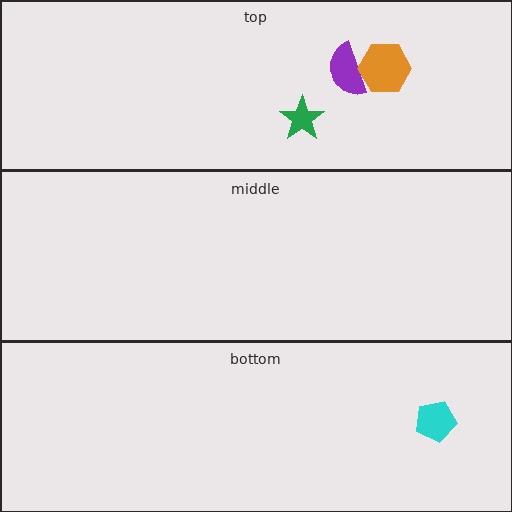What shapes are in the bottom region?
The cyan pentagon.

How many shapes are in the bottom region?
1.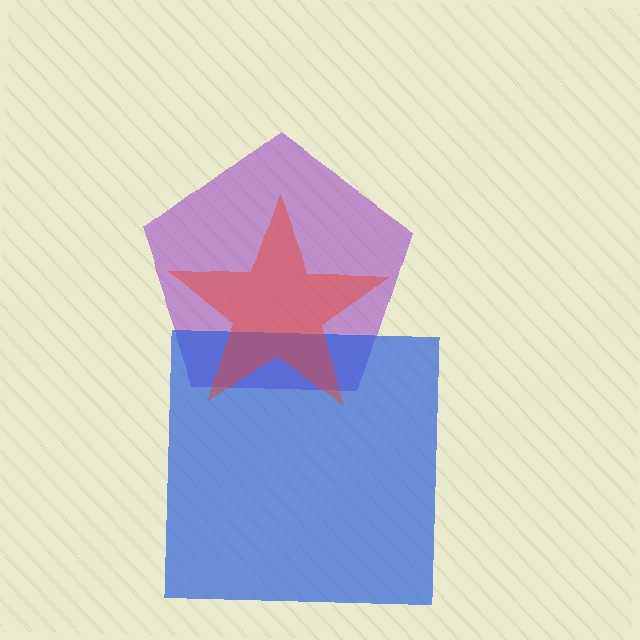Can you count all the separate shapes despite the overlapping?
Yes, there are 3 separate shapes.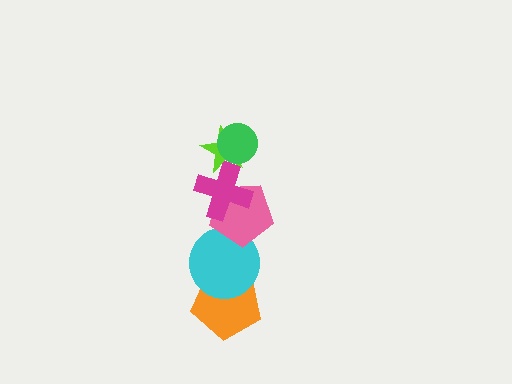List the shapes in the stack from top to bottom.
From top to bottom: the green circle, the lime star, the magenta cross, the pink pentagon, the cyan circle, the orange pentagon.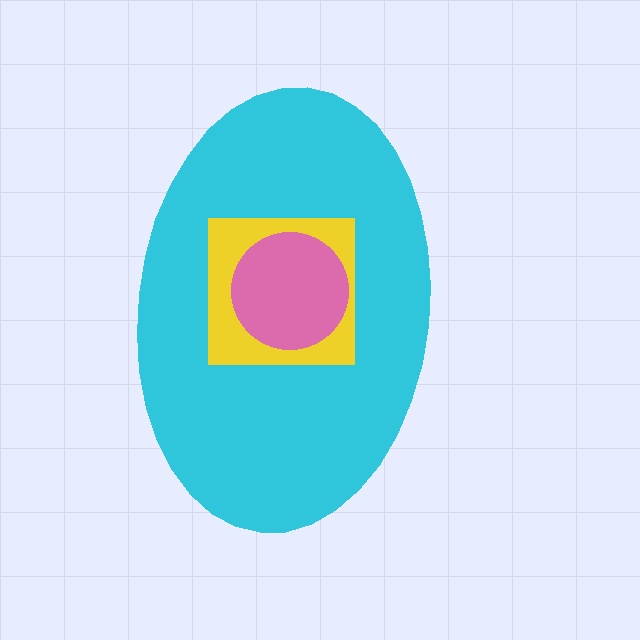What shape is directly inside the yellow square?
The pink circle.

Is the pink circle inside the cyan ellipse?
Yes.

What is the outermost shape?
The cyan ellipse.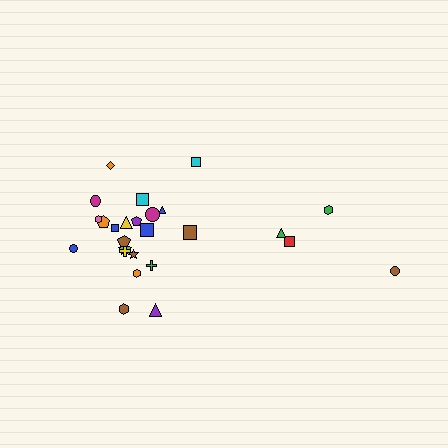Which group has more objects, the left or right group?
The left group.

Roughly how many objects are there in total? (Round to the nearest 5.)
Roughly 25 objects in total.